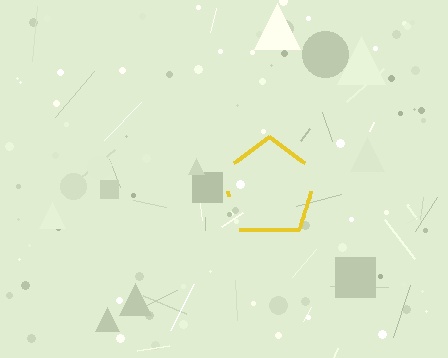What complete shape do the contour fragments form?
The contour fragments form a pentagon.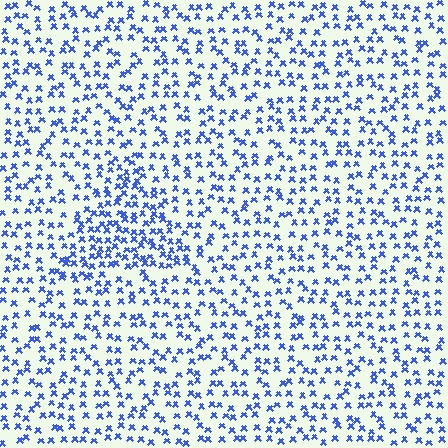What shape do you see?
I see a triangle.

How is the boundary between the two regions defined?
The boundary is defined by a change in element density (approximately 1.7x ratio). All elements are the same color, size, and shape.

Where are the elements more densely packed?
The elements are more densely packed inside the triangle boundary.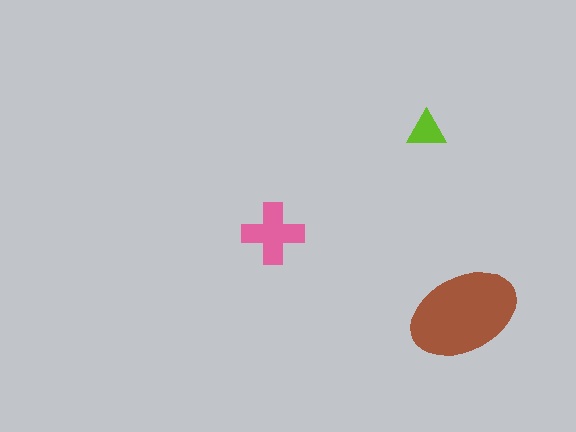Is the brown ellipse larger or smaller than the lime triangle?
Larger.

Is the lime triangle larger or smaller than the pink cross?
Smaller.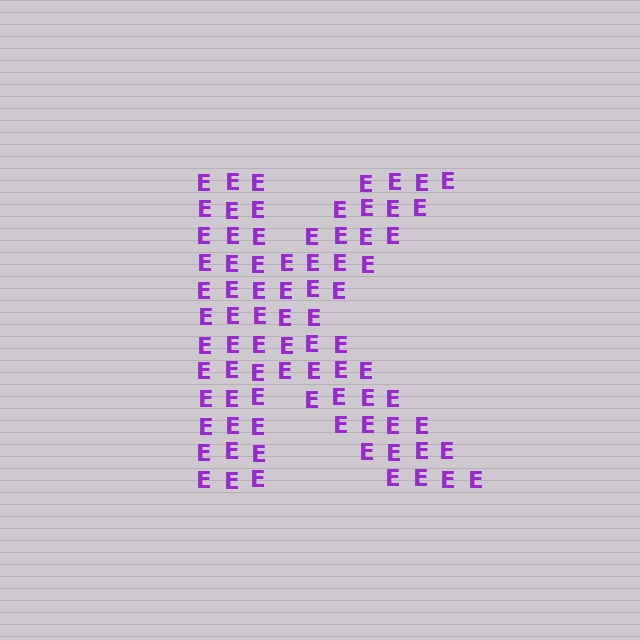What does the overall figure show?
The overall figure shows the letter K.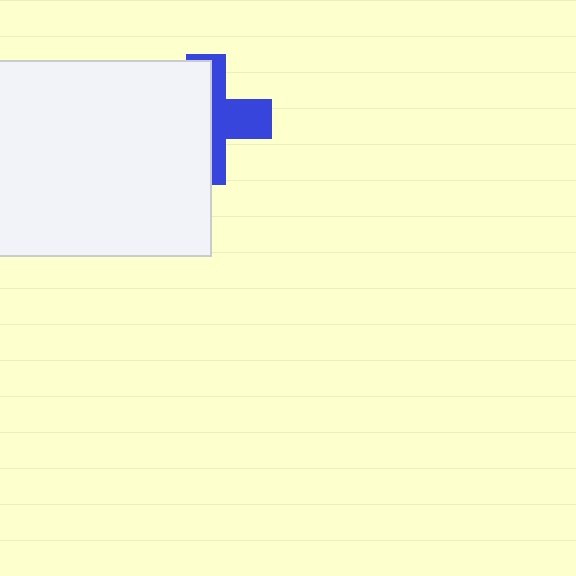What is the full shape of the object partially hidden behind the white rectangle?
The partially hidden object is a blue cross.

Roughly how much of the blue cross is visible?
A small part of it is visible (roughly 43%).